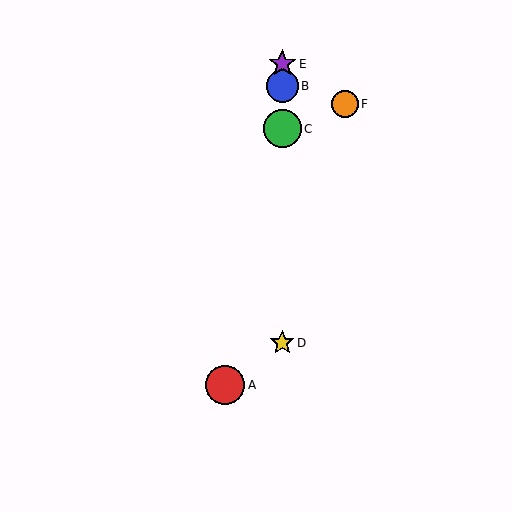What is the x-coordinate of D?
Object D is at x≈282.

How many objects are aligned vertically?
4 objects (B, C, D, E) are aligned vertically.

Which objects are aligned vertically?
Objects B, C, D, E are aligned vertically.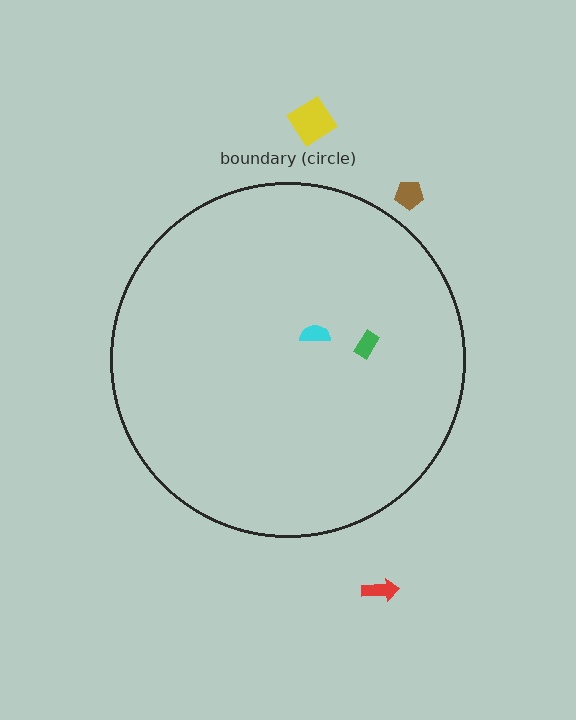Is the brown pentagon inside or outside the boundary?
Outside.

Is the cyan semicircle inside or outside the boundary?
Inside.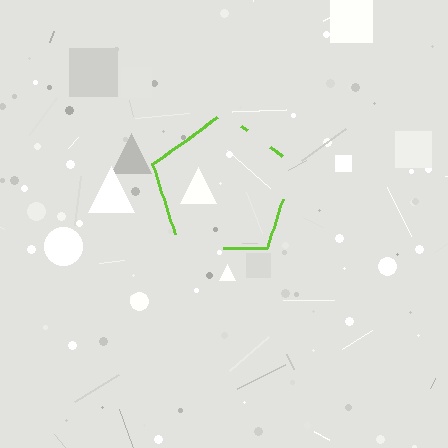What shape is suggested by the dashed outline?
The dashed outline suggests a pentagon.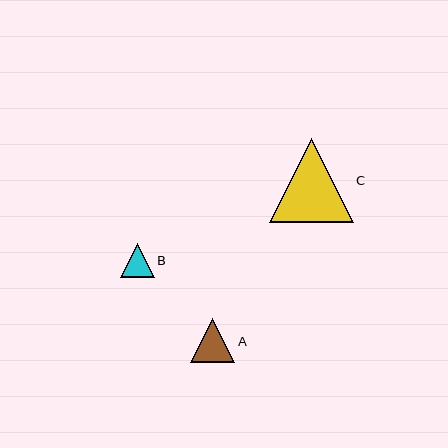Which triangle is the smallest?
Triangle B is the smallest with a size of approximately 34 pixels.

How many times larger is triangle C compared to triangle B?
Triangle C is approximately 2.5 times the size of triangle B.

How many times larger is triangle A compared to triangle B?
Triangle A is approximately 1.3 times the size of triangle B.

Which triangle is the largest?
Triangle C is the largest with a size of approximately 84 pixels.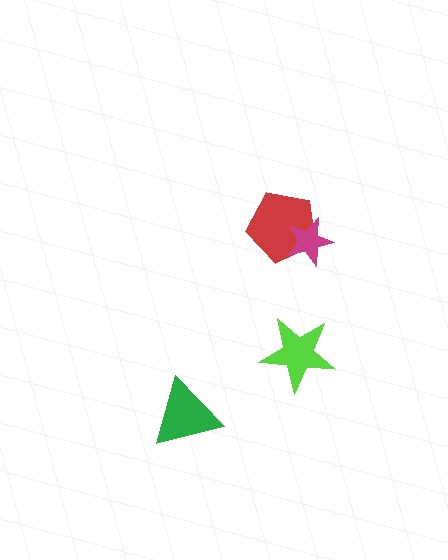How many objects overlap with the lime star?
0 objects overlap with the lime star.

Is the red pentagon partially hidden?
Yes, it is partially covered by another shape.